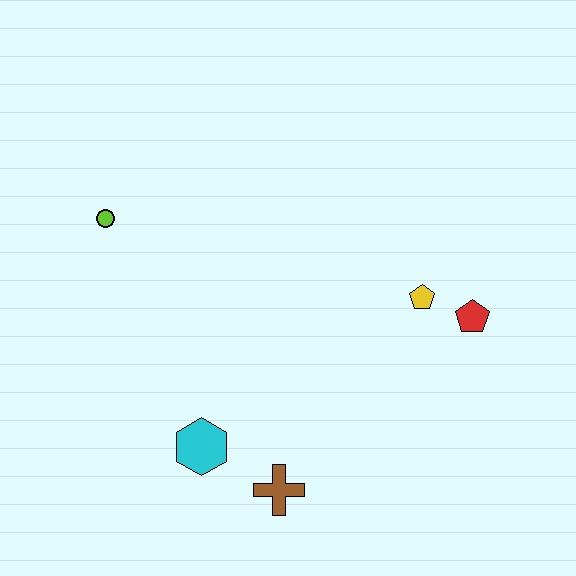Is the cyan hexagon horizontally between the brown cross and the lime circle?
Yes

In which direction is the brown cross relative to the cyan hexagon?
The brown cross is to the right of the cyan hexagon.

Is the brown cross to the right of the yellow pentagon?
No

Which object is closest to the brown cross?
The cyan hexagon is closest to the brown cross.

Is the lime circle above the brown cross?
Yes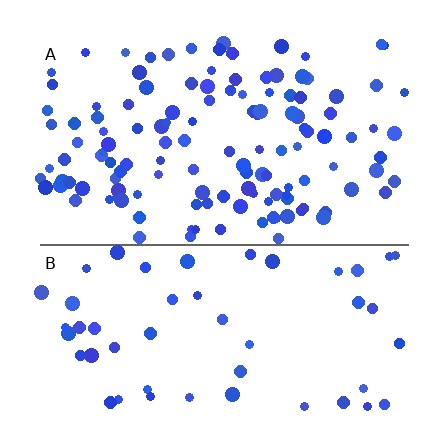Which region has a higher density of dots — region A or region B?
A (the top).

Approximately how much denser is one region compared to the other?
Approximately 2.6× — region A over region B.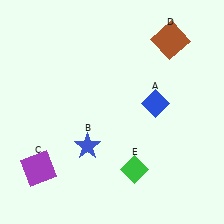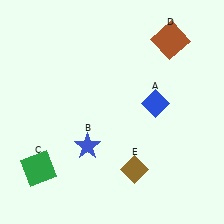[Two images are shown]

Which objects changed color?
C changed from purple to green. E changed from green to brown.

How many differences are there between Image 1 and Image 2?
There are 2 differences between the two images.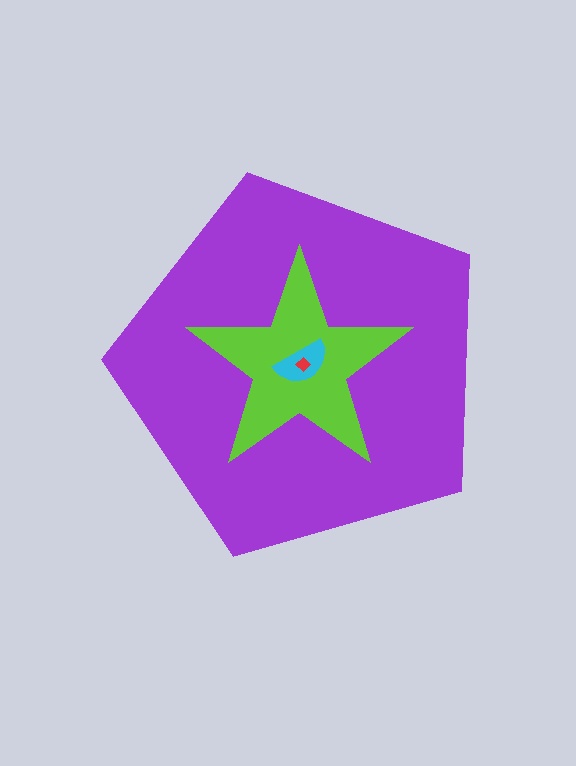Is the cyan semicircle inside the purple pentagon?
Yes.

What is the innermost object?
The red diamond.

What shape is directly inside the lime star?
The cyan semicircle.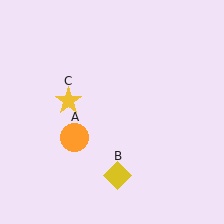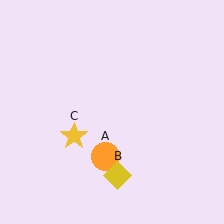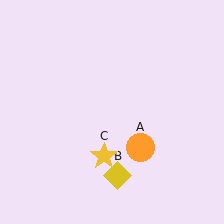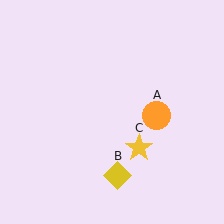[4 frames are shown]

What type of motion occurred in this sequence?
The orange circle (object A), yellow star (object C) rotated counterclockwise around the center of the scene.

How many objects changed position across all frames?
2 objects changed position: orange circle (object A), yellow star (object C).